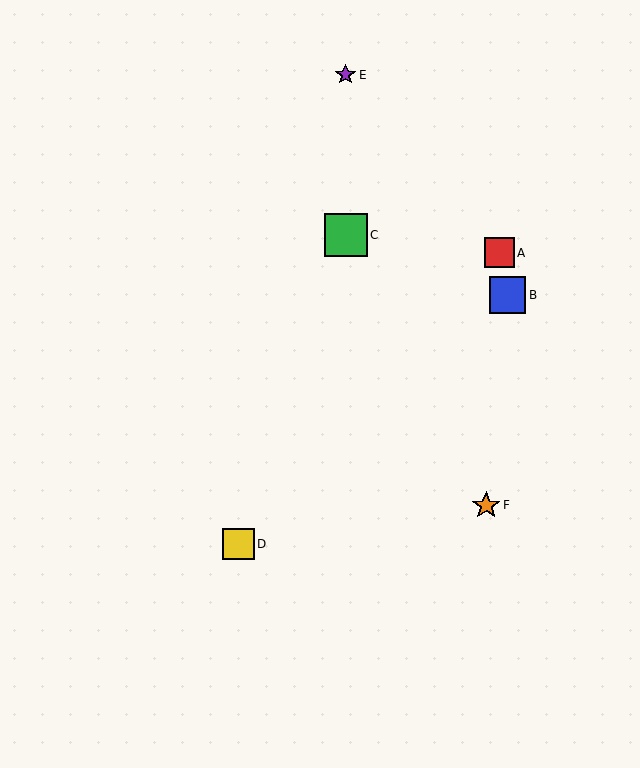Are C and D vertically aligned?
No, C is at x≈346 and D is at x≈238.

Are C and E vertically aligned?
Yes, both are at x≈346.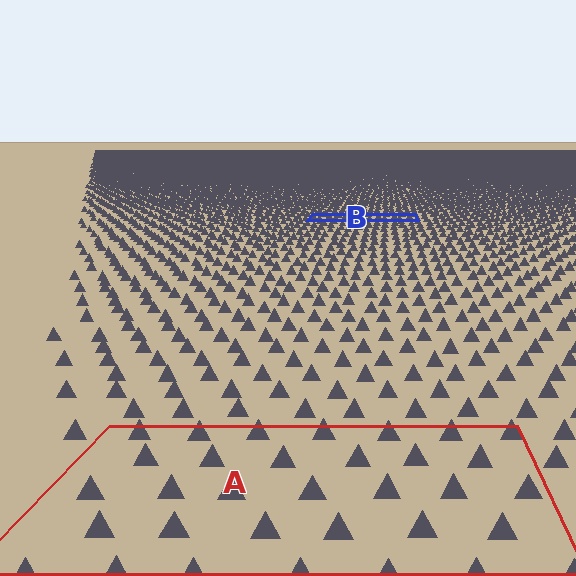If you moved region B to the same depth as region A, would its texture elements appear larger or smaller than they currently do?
They would appear larger. At a closer depth, the same texture elements are projected at a bigger on-screen size.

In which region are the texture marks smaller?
The texture marks are smaller in region B, because it is farther away.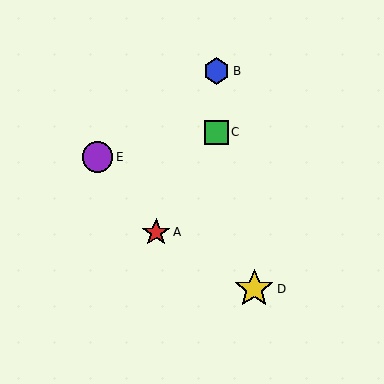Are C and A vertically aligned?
No, C is at x≈217 and A is at x≈156.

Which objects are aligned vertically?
Objects B, C are aligned vertically.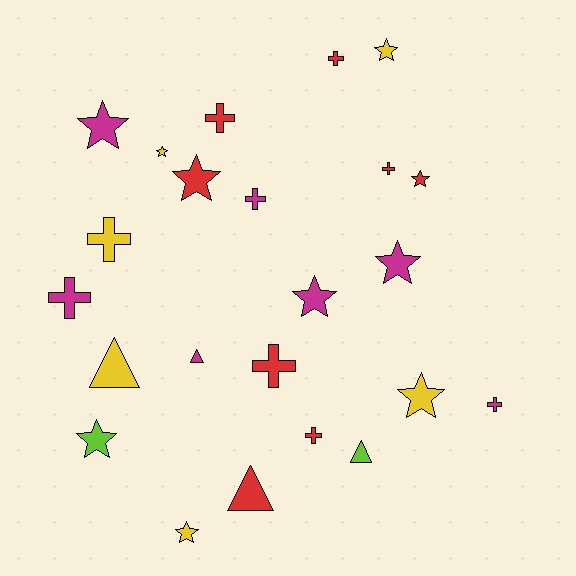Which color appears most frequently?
Red, with 8 objects.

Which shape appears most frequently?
Star, with 10 objects.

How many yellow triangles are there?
There is 1 yellow triangle.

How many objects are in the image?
There are 23 objects.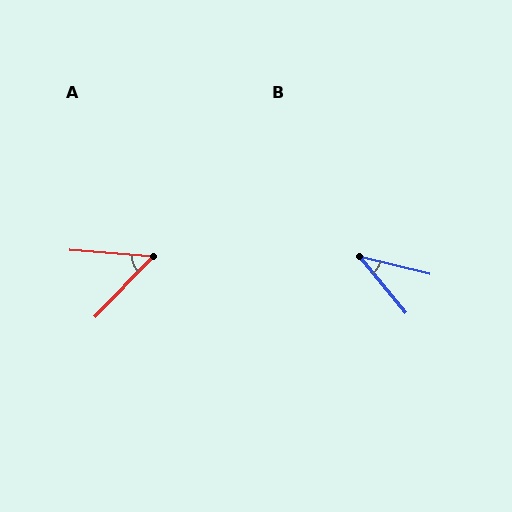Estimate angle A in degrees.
Approximately 51 degrees.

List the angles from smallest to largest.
B (37°), A (51°).